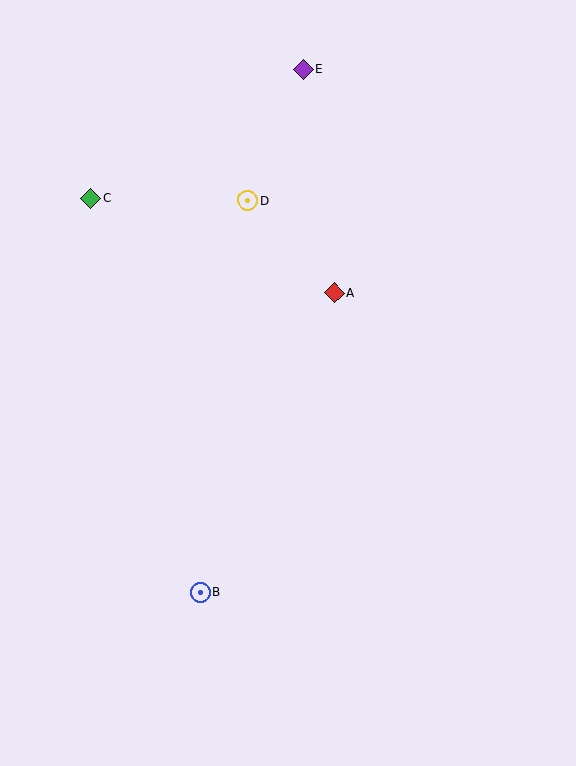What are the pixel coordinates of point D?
Point D is at (248, 200).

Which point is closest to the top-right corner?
Point E is closest to the top-right corner.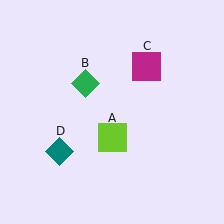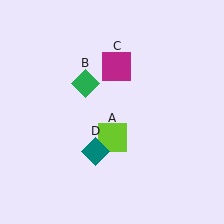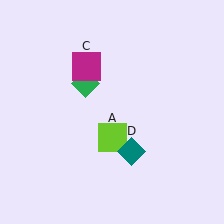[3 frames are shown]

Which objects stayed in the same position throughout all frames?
Lime square (object A) and green diamond (object B) remained stationary.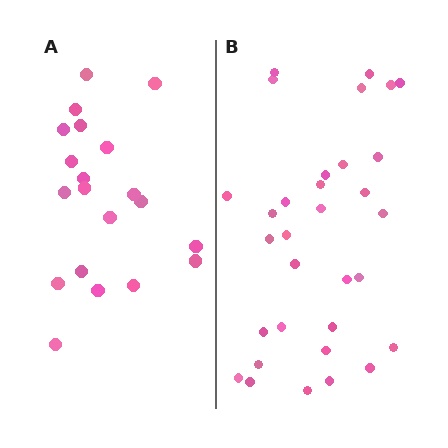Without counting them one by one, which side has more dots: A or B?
Region B (the right region) has more dots.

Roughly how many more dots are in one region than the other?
Region B has roughly 12 or so more dots than region A.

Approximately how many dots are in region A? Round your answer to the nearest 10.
About 20 dots.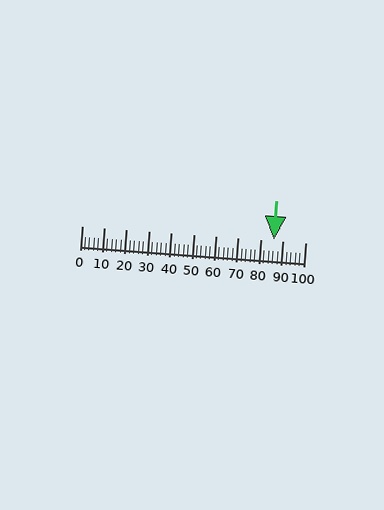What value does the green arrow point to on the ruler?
The green arrow points to approximately 86.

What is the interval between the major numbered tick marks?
The major tick marks are spaced 10 units apart.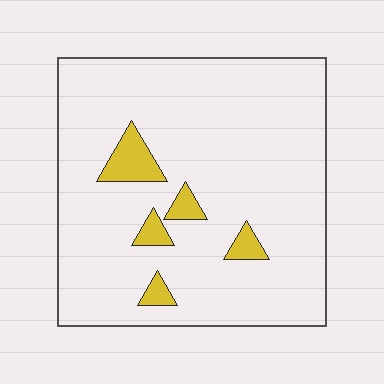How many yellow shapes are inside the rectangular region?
5.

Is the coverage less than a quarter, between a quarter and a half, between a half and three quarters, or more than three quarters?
Less than a quarter.